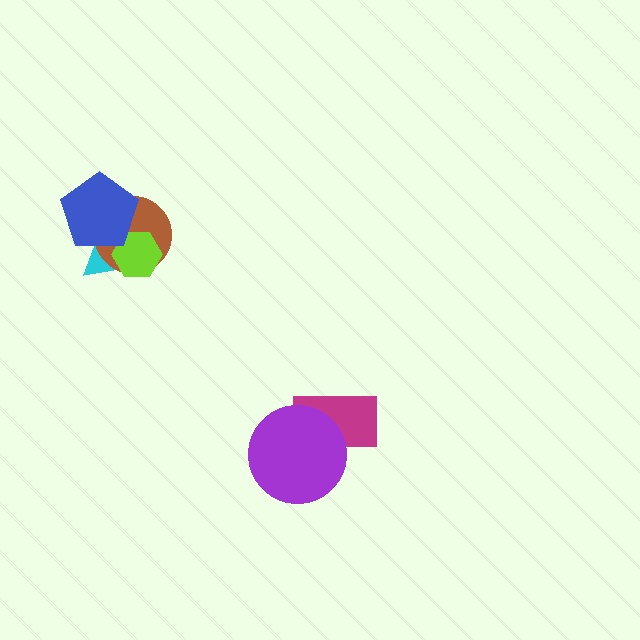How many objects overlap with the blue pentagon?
3 objects overlap with the blue pentagon.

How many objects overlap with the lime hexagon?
3 objects overlap with the lime hexagon.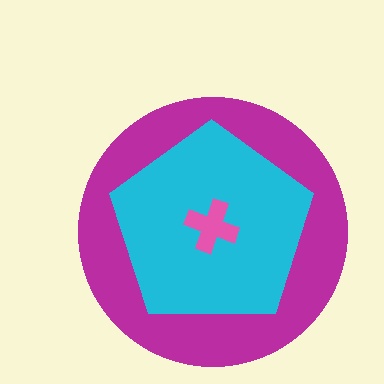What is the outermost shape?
The magenta circle.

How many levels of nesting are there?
3.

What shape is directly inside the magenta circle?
The cyan pentagon.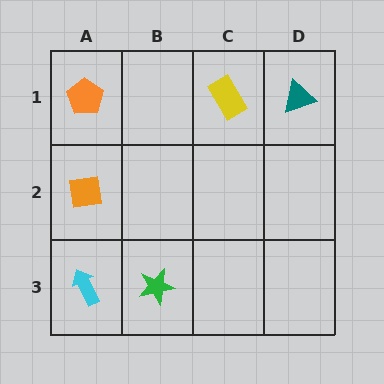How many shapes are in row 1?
3 shapes.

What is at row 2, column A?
An orange square.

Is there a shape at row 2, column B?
No, that cell is empty.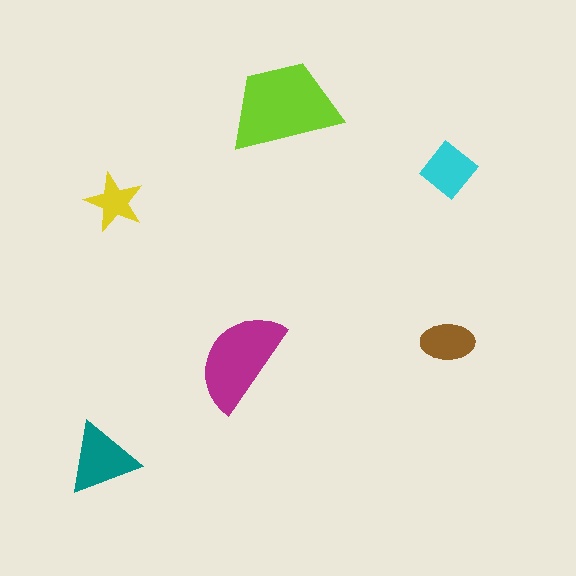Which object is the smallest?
The yellow star.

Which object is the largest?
The lime trapezoid.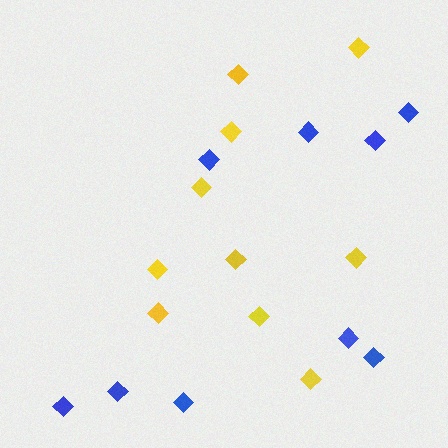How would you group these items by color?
There are 2 groups: one group of blue diamonds (9) and one group of yellow diamonds (10).